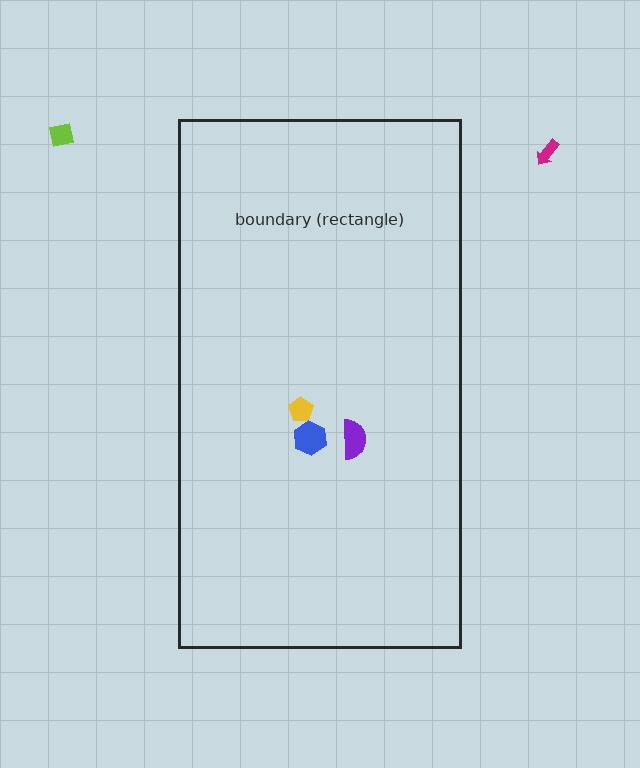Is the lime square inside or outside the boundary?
Outside.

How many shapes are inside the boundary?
3 inside, 2 outside.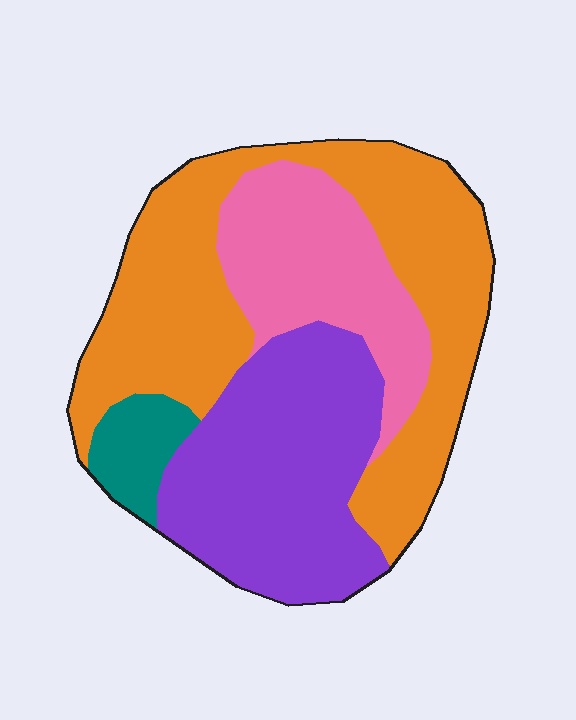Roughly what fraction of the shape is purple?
Purple covers around 30% of the shape.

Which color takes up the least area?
Teal, at roughly 5%.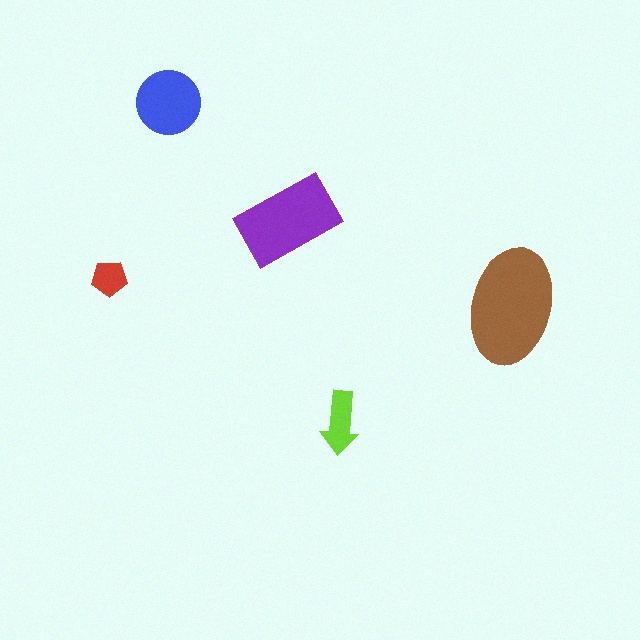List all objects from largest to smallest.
The brown ellipse, the purple rectangle, the blue circle, the lime arrow, the red pentagon.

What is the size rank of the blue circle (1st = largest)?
3rd.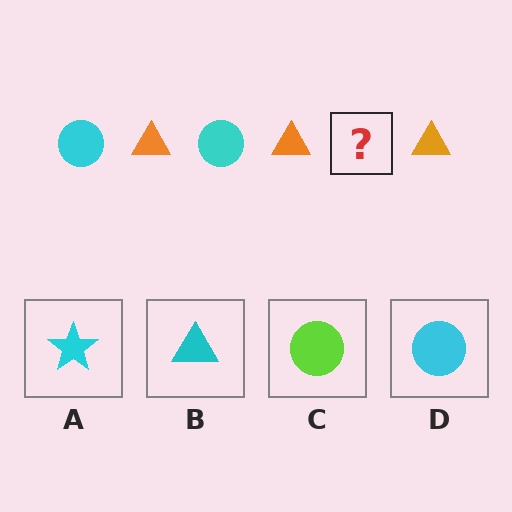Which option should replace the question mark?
Option D.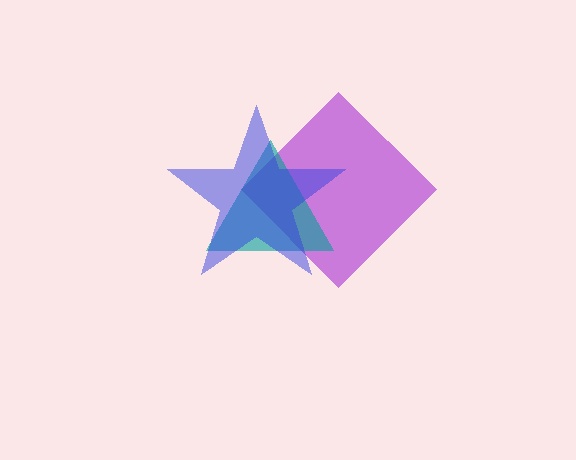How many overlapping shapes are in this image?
There are 3 overlapping shapes in the image.